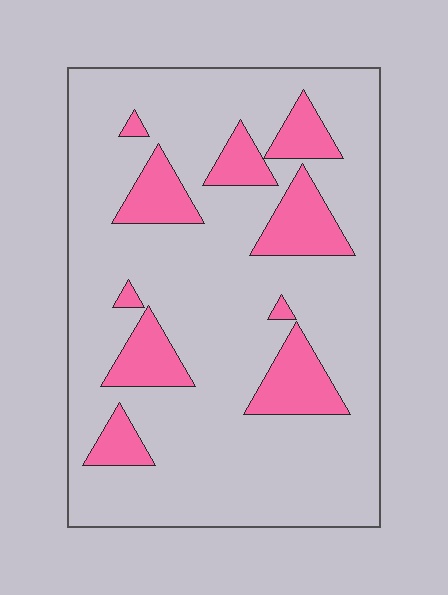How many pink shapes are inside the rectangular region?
10.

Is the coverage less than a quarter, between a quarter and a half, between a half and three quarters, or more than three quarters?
Less than a quarter.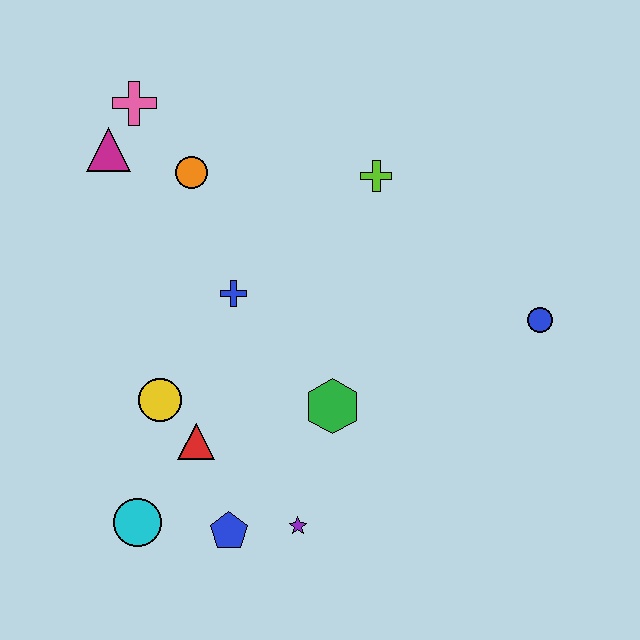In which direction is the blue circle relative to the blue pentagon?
The blue circle is to the right of the blue pentagon.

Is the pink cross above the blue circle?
Yes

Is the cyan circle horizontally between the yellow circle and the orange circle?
No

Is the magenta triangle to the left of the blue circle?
Yes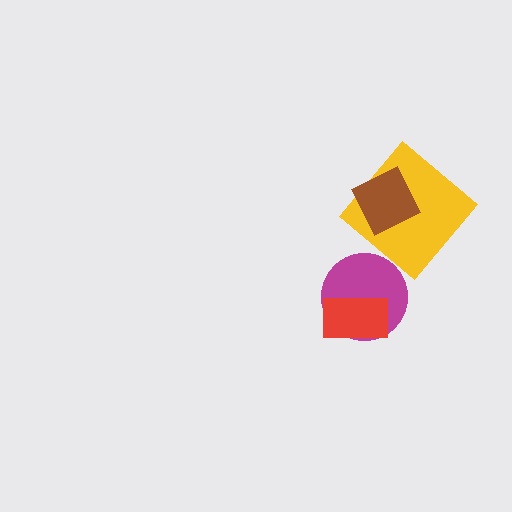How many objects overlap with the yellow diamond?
1 object overlaps with the yellow diamond.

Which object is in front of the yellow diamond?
The brown diamond is in front of the yellow diamond.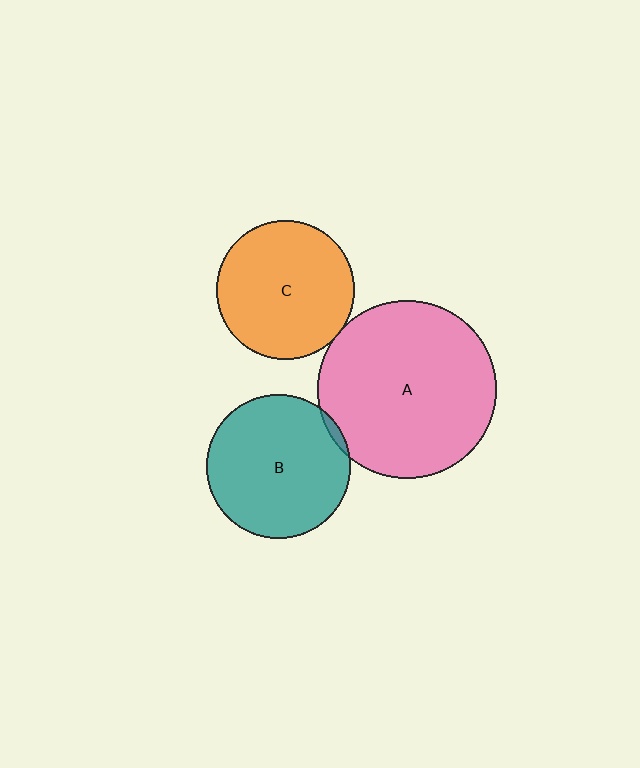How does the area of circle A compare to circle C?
Approximately 1.7 times.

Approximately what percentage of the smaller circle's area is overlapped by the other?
Approximately 5%.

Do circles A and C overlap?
Yes.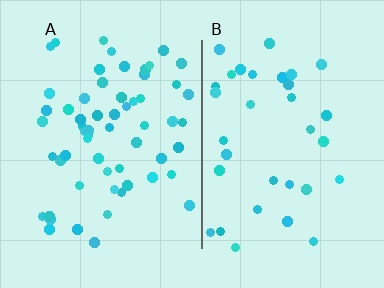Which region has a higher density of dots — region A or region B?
A (the left).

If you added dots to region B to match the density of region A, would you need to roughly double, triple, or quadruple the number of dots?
Approximately double.